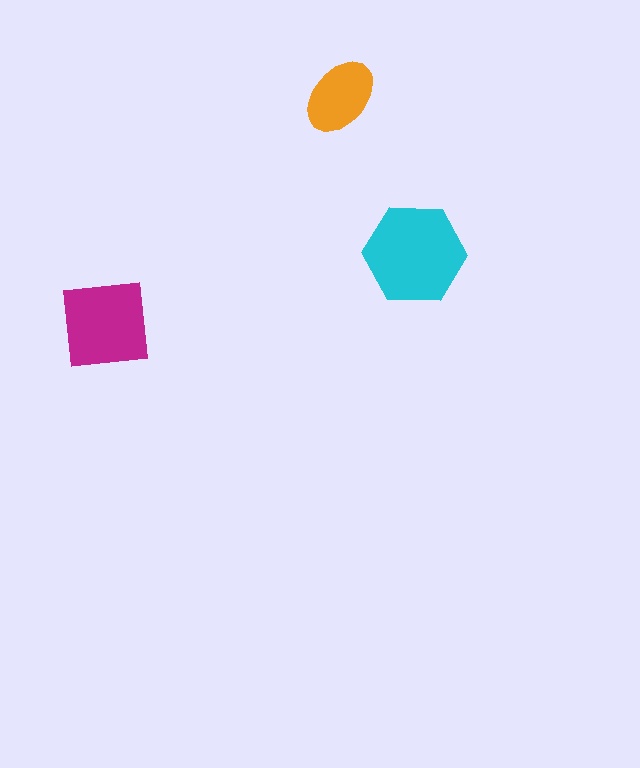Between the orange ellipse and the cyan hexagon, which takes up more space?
The cyan hexagon.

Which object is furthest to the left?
The magenta square is leftmost.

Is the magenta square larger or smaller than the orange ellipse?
Larger.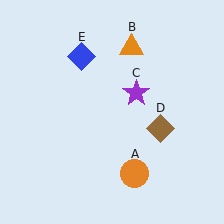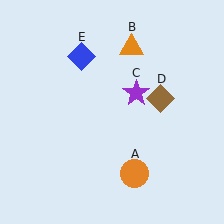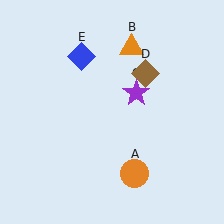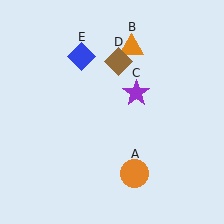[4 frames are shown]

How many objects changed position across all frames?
1 object changed position: brown diamond (object D).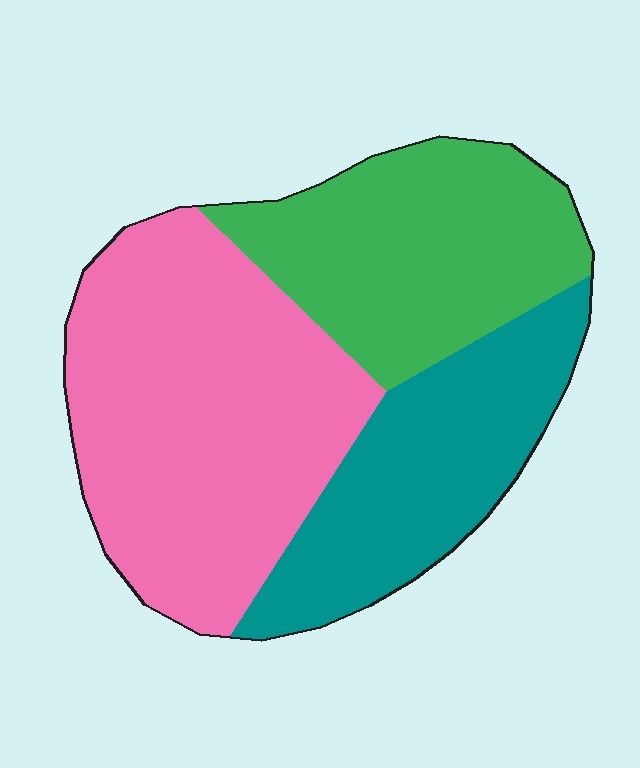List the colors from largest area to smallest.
From largest to smallest: pink, green, teal.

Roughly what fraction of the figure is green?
Green covers about 30% of the figure.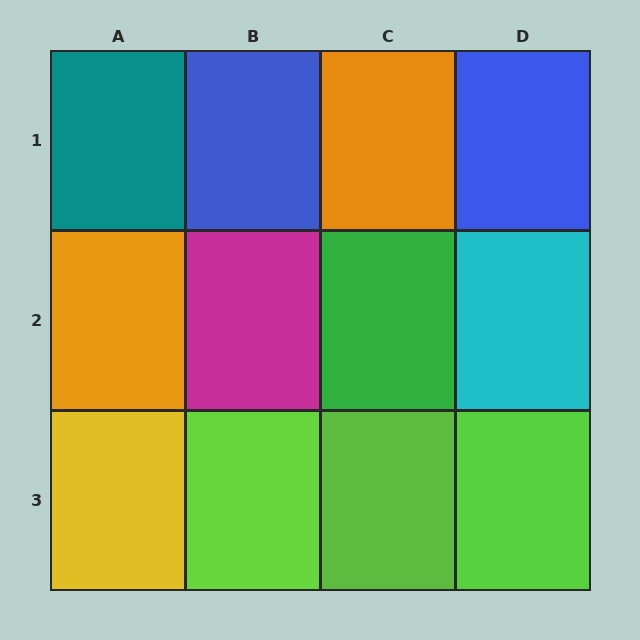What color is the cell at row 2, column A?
Orange.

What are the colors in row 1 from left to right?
Teal, blue, orange, blue.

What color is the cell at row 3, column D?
Lime.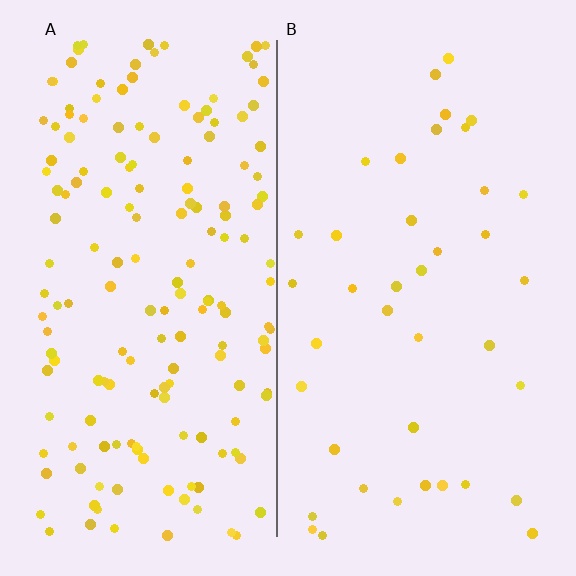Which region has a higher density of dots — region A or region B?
A (the left).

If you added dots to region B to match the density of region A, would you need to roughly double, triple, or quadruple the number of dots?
Approximately quadruple.